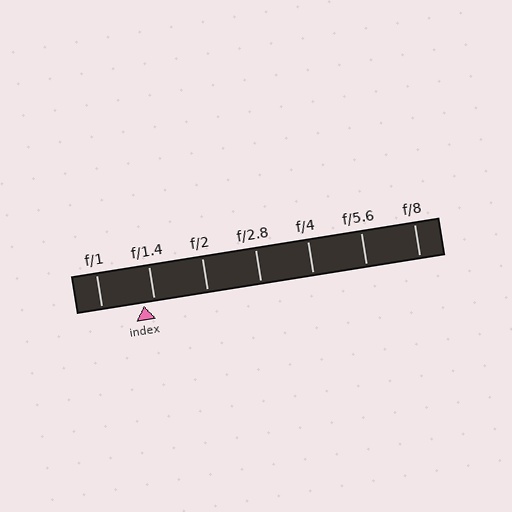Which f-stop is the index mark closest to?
The index mark is closest to f/1.4.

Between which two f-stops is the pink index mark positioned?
The index mark is between f/1 and f/1.4.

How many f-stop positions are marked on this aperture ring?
There are 7 f-stop positions marked.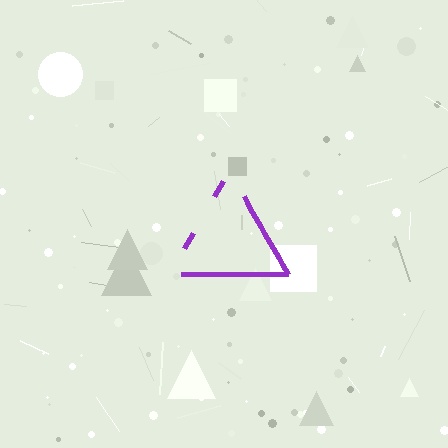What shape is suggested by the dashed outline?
The dashed outline suggests a triangle.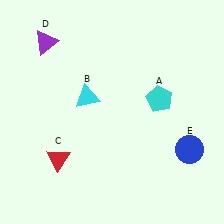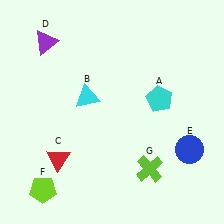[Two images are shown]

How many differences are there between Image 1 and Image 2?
There are 2 differences between the two images.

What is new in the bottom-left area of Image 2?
A lime pentagon (F) was added in the bottom-left area of Image 2.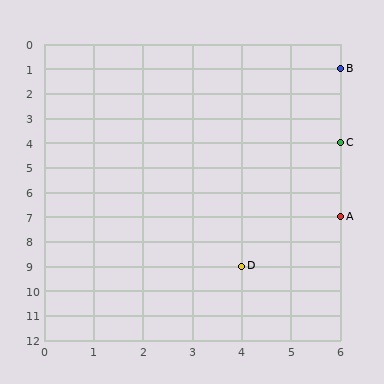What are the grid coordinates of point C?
Point C is at grid coordinates (6, 4).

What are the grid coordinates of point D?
Point D is at grid coordinates (4, 9).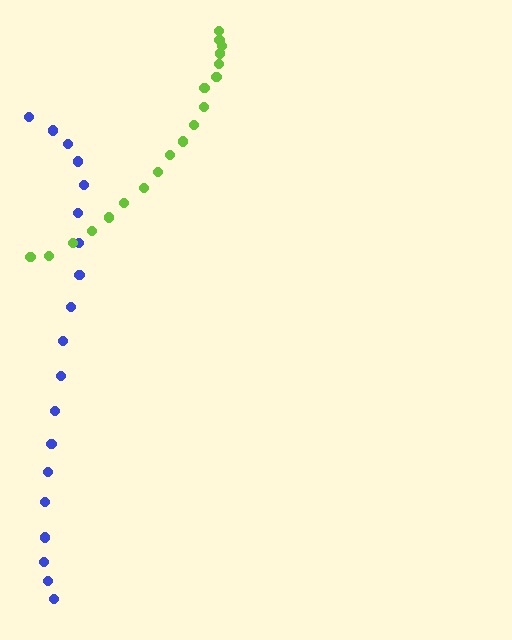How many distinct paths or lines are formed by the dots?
There are 2 distinct paths.